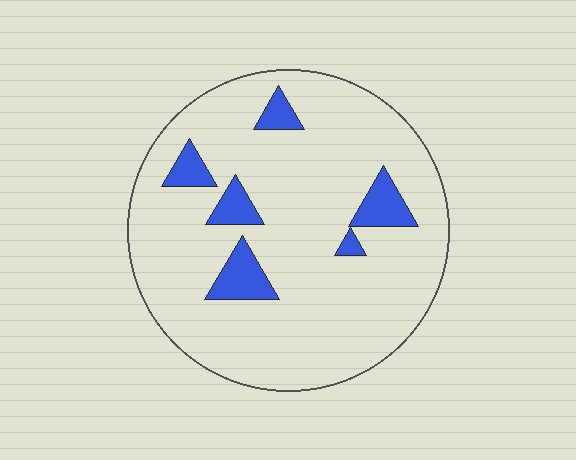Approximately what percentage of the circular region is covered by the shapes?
Approximately 10%.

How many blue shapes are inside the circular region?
6.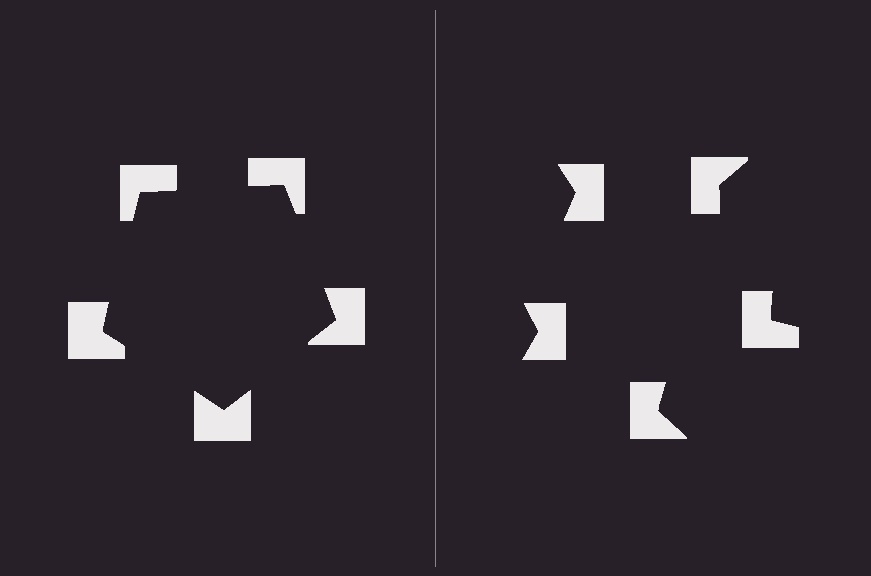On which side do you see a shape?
An illusory pentagon appears on the left side. On the right side the wedge cuts are rotated, so no coherent shape forms.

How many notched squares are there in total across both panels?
10 — 5 on each side.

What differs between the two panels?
The notched squares are positioned identically on both sides; only the wedge orientations differ. On the left they align to a pentagon; on the right they are misaligned.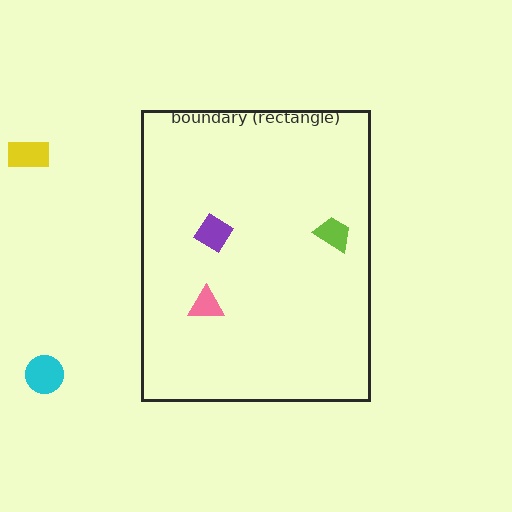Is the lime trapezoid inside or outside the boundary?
Inside.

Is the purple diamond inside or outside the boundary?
Inside.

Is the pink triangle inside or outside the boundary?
Inside.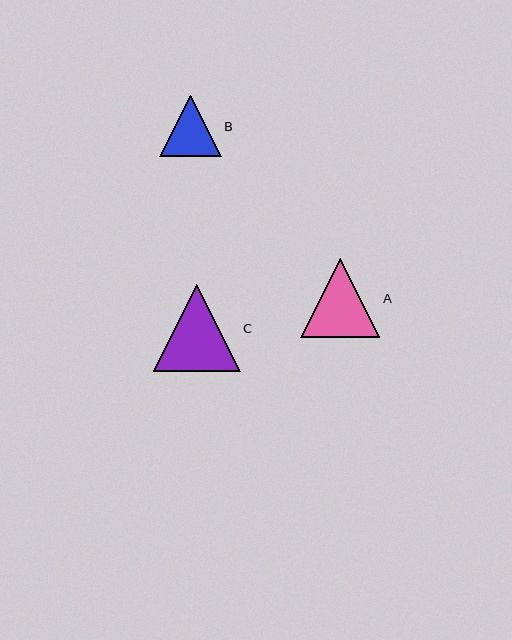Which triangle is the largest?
Triangle C is the largest with a size of approximately 87 pixels.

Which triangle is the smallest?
Triangle B is the smallest with a size of approximately 61 pixels.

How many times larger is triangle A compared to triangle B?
Triangle A is approximately 1.3 times the size of triangle B.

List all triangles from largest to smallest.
From largest to smallest: C, A, B.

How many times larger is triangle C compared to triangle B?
Triangle C is approximately 1.4 times the size of triangle B.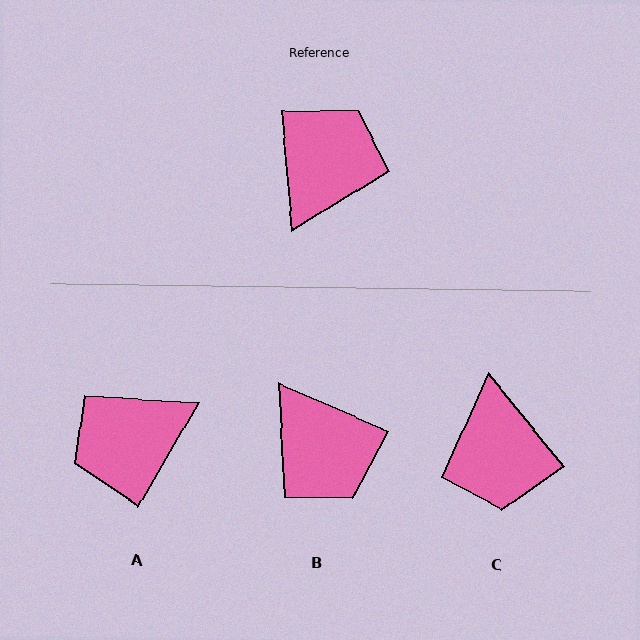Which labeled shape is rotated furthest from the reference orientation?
C, about 146 degrees away.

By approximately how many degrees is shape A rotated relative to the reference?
Approximately 145 degrees counter-clockwise.